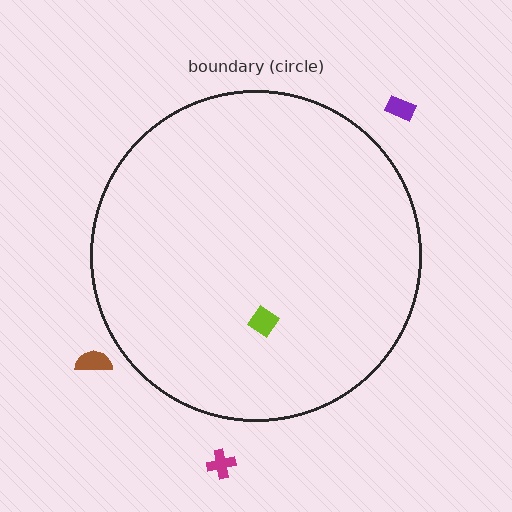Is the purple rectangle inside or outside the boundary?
Outside.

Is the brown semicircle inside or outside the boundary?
Outside.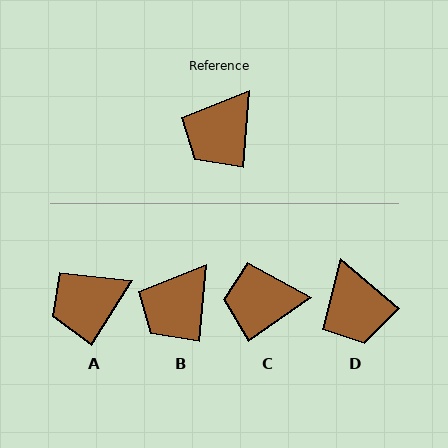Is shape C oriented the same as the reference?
No, it is off by about 50 degrees.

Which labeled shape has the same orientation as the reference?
B.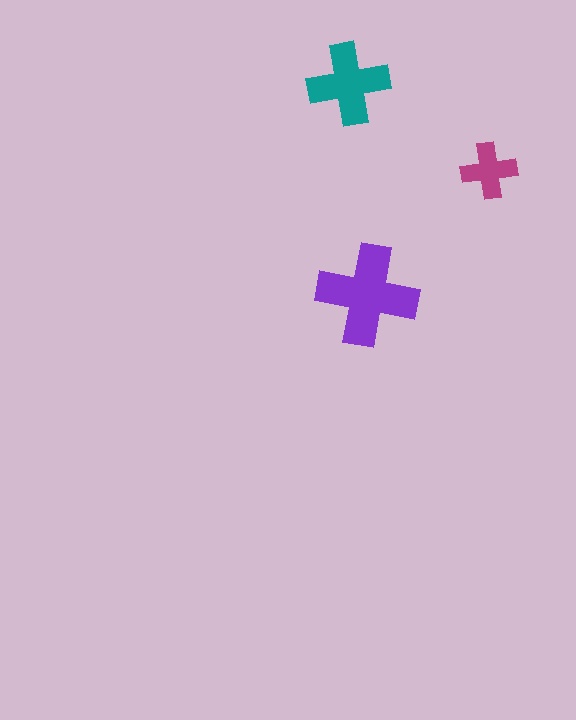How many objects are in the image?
There are 3 objects in the image.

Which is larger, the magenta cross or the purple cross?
The purple one.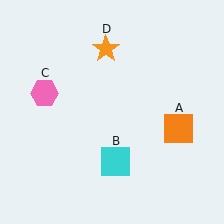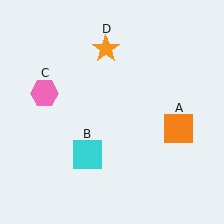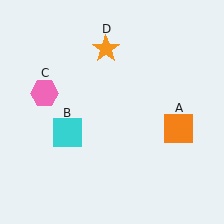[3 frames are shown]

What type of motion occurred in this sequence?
The cyan square (object B) rotated clockwise around the center of the scene.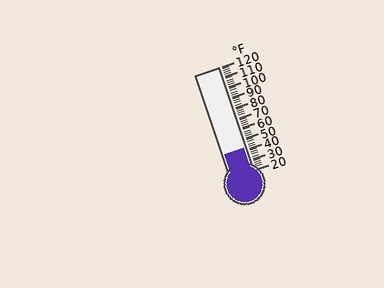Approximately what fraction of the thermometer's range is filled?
The thermometer is filled to approximately 20% of its range.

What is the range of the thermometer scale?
The thermometer scale ranges from 20°F to 120°F.